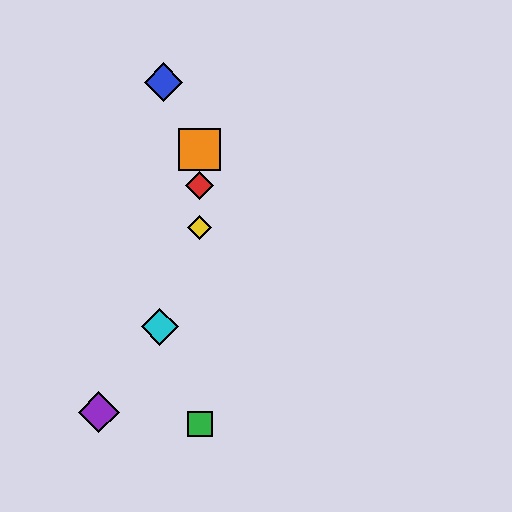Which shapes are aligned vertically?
The red diamond, the green square, the yellow diamond, the orange square are aligned vertically.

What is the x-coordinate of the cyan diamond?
The cyan diamond is at x≈160.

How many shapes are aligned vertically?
4 shapes (the red diamond, the green square, the yellow diamond, the orange square) are aligned vertically.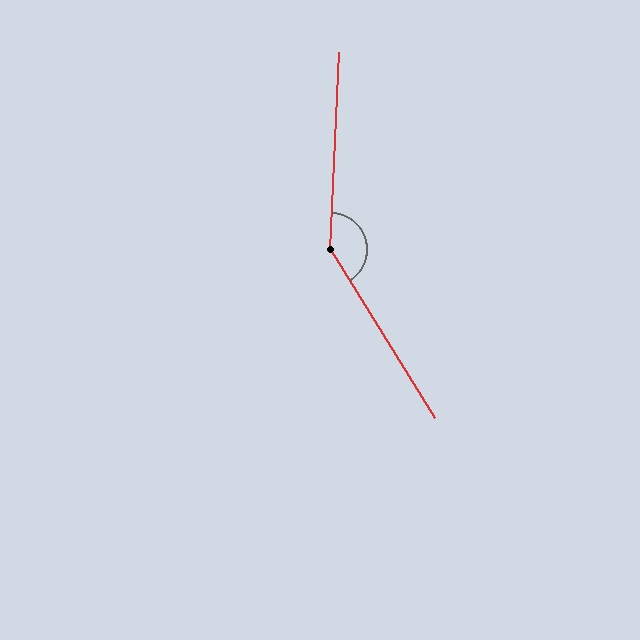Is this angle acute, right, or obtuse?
It is obtuse.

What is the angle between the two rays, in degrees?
Approximately 146 degrees.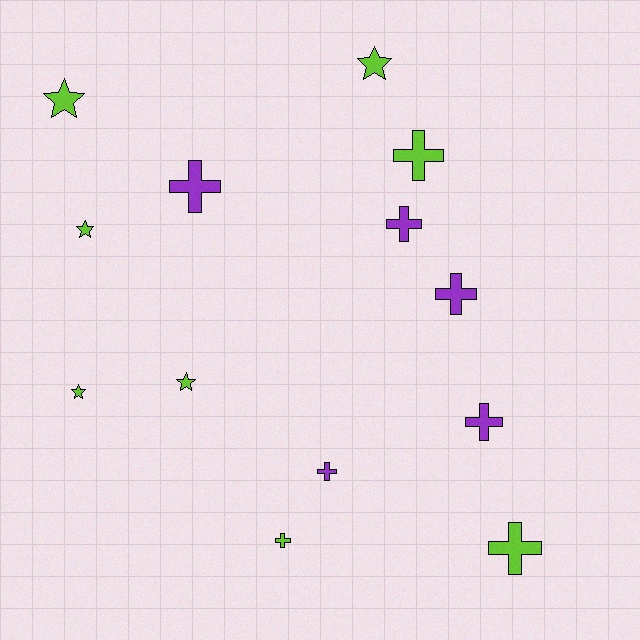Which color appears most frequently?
Lime, with 8 objects.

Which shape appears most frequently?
Cross, with 8 objects.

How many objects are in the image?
There are 13 objects.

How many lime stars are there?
There are 5 lime stars.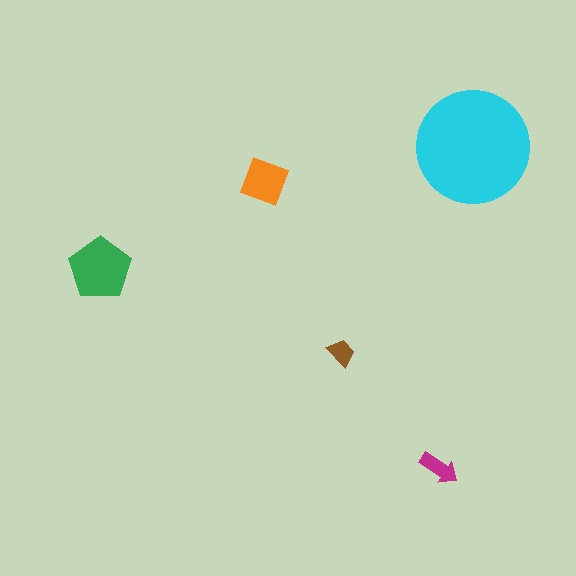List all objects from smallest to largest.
The brown trapezoid, the magenta arrow, the orange diamond, the green pentagon, the cyan circle.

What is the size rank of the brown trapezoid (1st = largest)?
5th.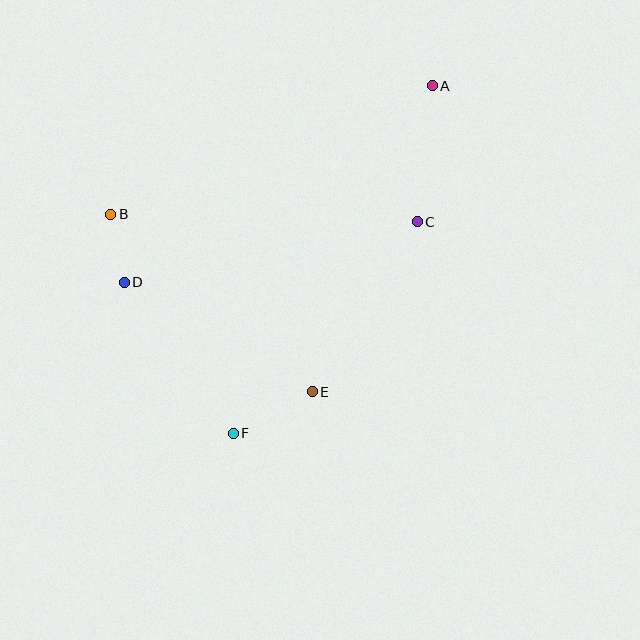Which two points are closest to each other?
Points B and D are closest to each other.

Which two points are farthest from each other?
Points A and F are farthest from each other.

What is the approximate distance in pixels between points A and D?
The distance between A and D is approximately 365 pixels.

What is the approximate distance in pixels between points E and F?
The distance between E and F is approximately 89 pixels.